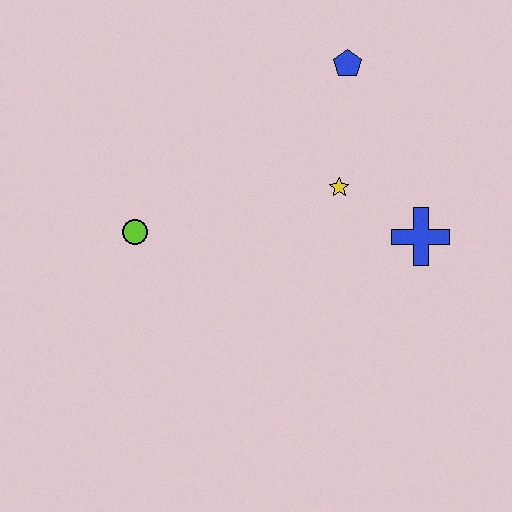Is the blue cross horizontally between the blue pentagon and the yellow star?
No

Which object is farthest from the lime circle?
The blue cross is farthest from the lime circle.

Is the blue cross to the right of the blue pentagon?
Yes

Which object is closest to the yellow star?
The blue cross is closest to the yellow star.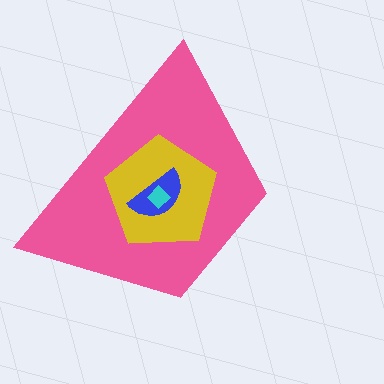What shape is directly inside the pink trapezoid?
The yellow pentagon.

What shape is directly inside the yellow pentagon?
The blue semicircle.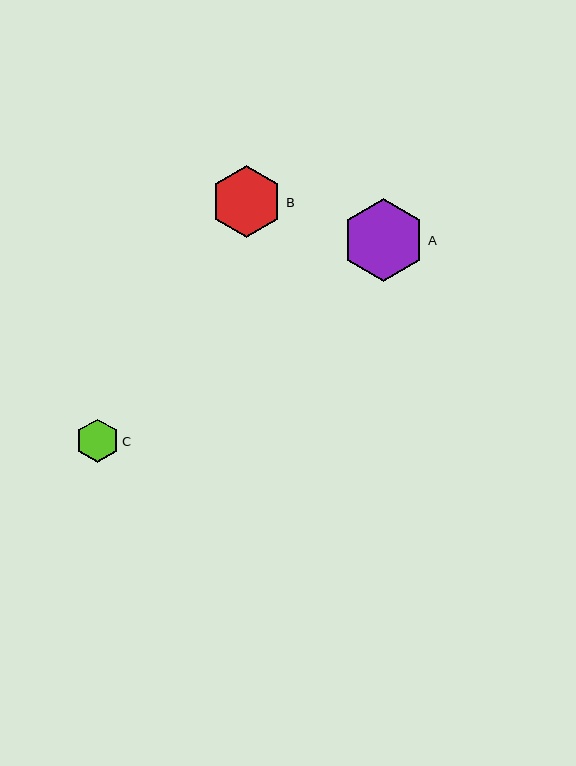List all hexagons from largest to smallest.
From largest to smallest: A, B, C.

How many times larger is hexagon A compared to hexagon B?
Hexagon A is approximately 1.2 times the size of hexagon B.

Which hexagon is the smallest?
Hexagon C is the smallest with a size of approximately 43 pixels.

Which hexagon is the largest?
Hexagon A is the largest with a size of approximately 83 pixels.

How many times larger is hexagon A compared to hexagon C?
Hexagon A is approximately 1.9 times the size of hexagon C.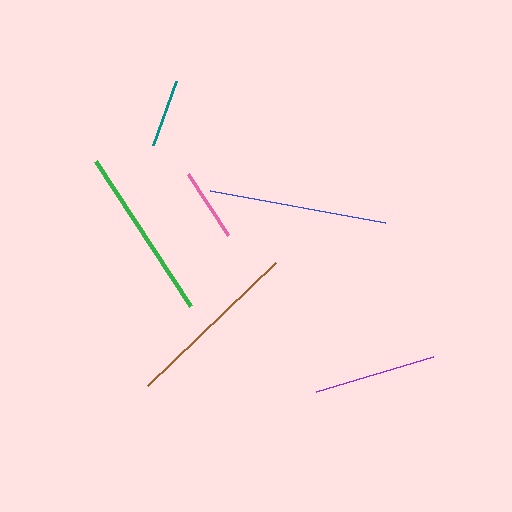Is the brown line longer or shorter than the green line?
The brown line is longer than the green line.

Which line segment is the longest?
The brown line is the longest at approximately 178 pixels.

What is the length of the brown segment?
The brown segment is approximately 178 pixels long.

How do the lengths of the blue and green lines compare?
The blue and green lines are approximately the same length.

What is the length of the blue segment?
The blue segment is approximately 177 pixels long.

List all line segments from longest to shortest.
From longest to shortest: brown, blue, green, purple, pink, teal.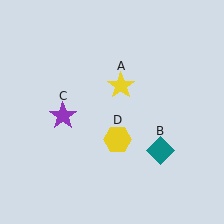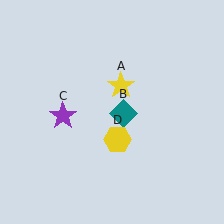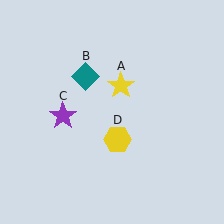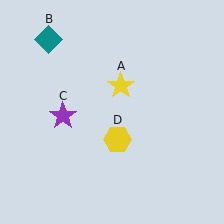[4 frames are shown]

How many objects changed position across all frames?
1 object changed position: teal diamond (object B).